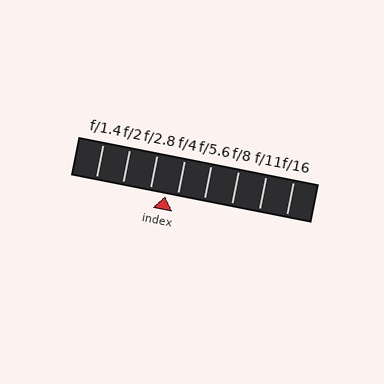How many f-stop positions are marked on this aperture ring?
There are 8 f-stop positions marked.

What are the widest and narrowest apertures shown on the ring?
The widest aperture shown is f/1.4 and the narrowest is f/16.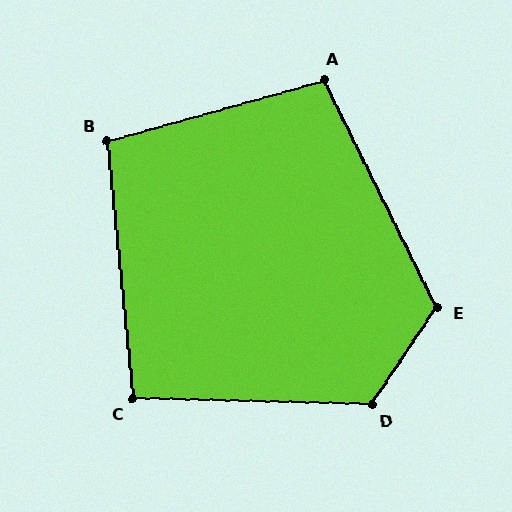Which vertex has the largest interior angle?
D, at approximately 123 degrees.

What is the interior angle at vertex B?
Approximately 100 degrees (obtuse).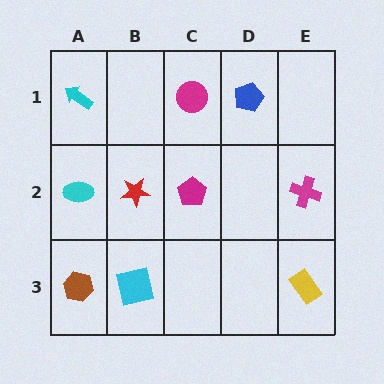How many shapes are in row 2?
4 shapes.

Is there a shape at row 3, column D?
No, that cell is empty.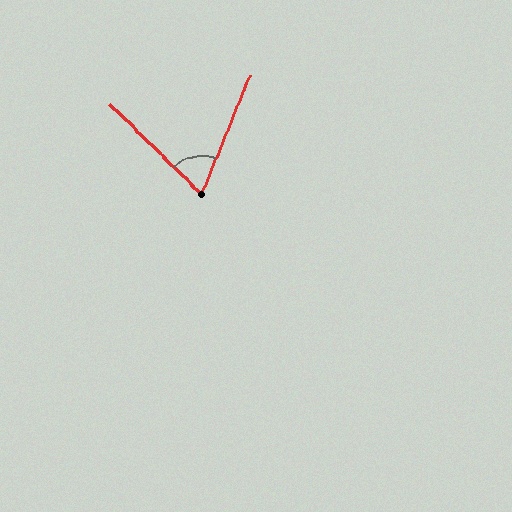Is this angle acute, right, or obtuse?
It is acute.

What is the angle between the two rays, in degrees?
Approximately 67 degrees.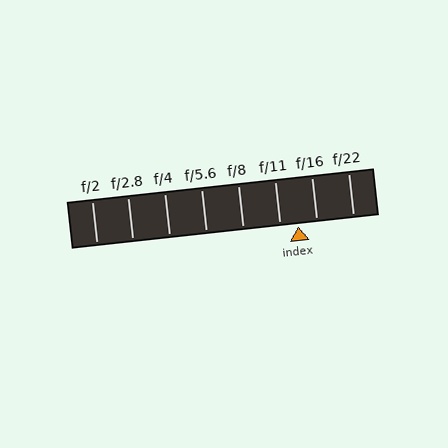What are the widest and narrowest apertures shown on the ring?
The widest aperture shown is f/2 and the narrowest is f/22.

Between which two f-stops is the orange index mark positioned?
The index mark is between f/11 and f/16.